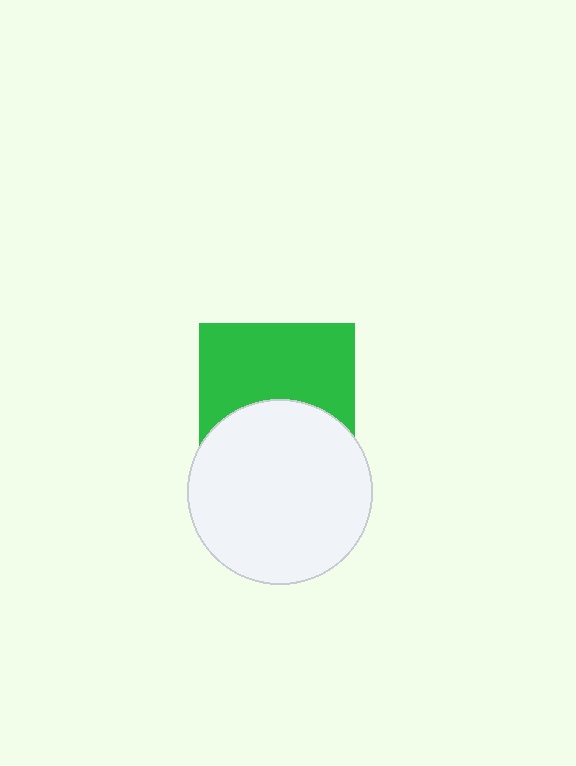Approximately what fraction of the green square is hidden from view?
Roughly 43% of the green square is hidden behind the white circle.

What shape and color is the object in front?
The object in front is a white circle.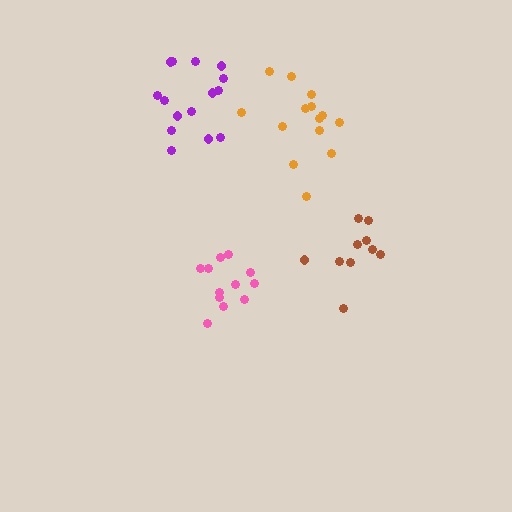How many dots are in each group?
Group 1: 10 dots, Group 2: 15 dots, Group 3: 14 dots, Group 4: 12 dots (51 total).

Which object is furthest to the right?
The brown cluster is rightmost.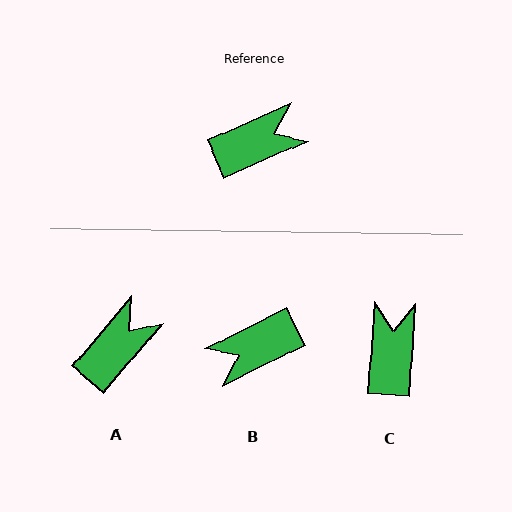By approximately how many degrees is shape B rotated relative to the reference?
Approximately 177 degrees clockwise.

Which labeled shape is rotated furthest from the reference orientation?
B, about 177 degrees away.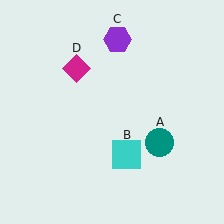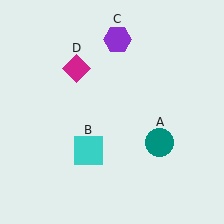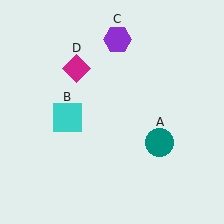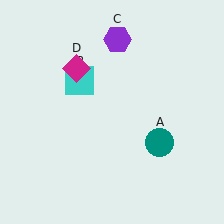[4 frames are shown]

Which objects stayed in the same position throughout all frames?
Teal circle (object A) and purple hexagon (object C) and magenta diamond (object D) remained stationary.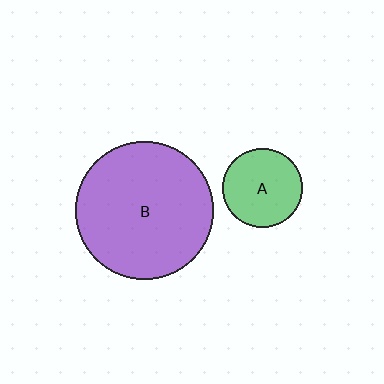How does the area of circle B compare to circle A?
Approximately 3.0 times.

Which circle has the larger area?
Circle B (purple).